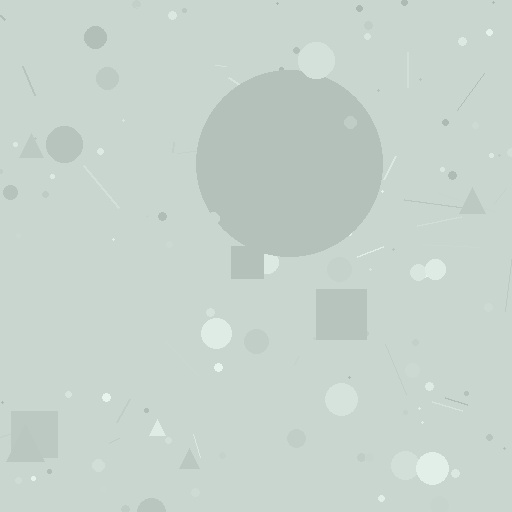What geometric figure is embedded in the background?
A circle is embedded in the background.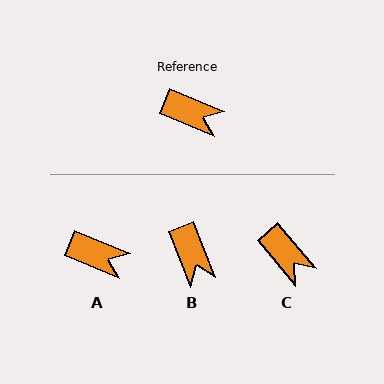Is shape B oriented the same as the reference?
No, it is off by about 46 degrees.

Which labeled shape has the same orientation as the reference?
A.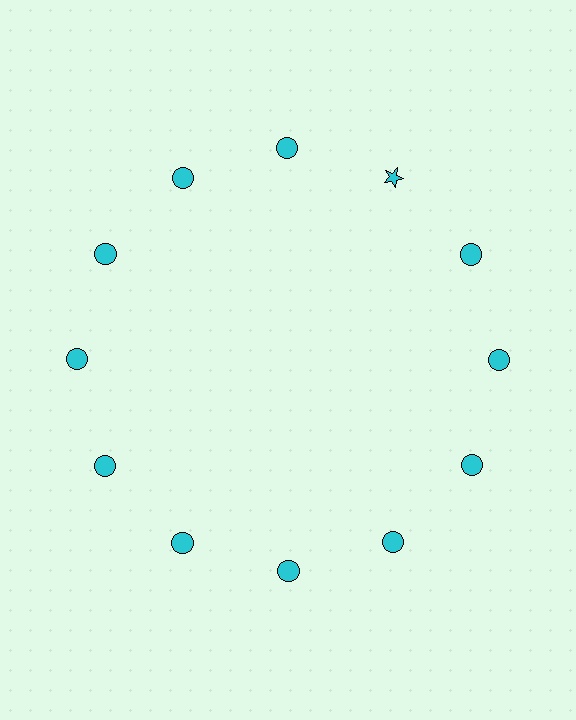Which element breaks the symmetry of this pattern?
The cyan star at roughly the 1 o'clock position breaks the symmetry. All other shapes are cyan circles.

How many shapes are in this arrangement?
There are 12 shapes arranged in a ring pattern.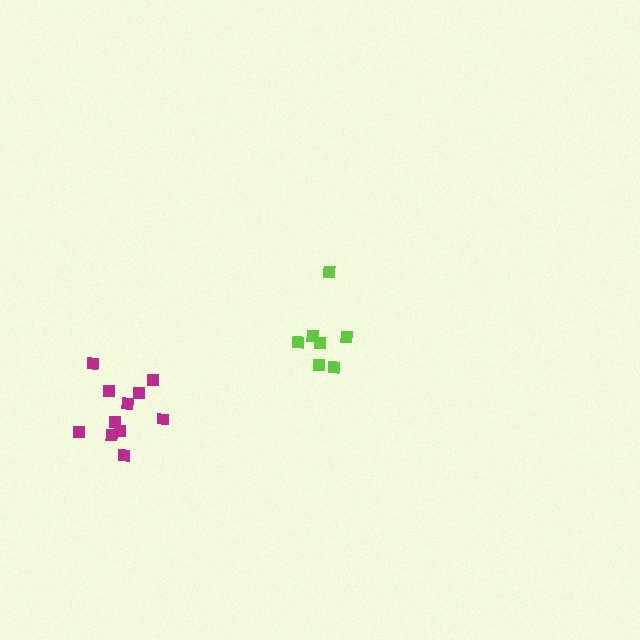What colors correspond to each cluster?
The clusters are colored: lime, magenta.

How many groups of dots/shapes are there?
There are 2 groups.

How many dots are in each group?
Group 1: 7 dots, Group 2: 11 dots (18 total).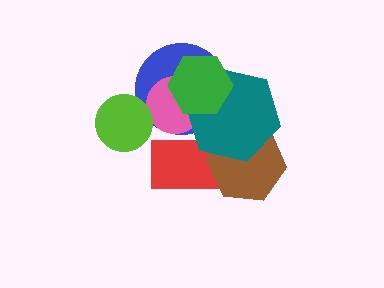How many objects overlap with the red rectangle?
3 objects overlap with the red rectangle.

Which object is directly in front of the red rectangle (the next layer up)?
The brown hexagon is directly in front of the red rectangle.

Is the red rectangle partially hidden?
Yes, it is partially covered by another shape.